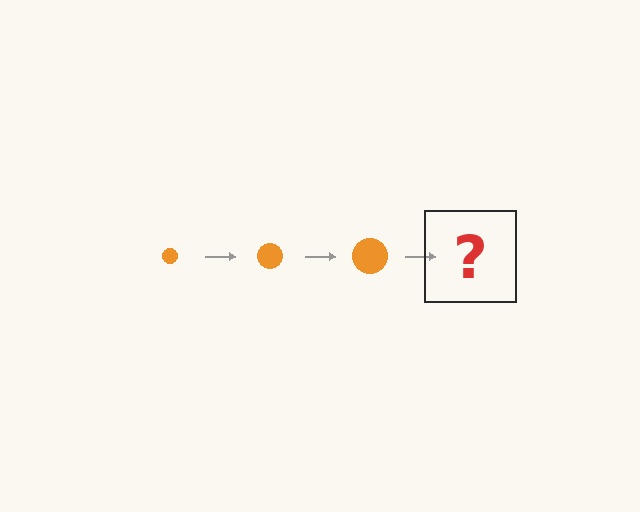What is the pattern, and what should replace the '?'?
The pattern is that the circle gets progressively larger each step. The '?' should be an orange circle, larger than the previous one.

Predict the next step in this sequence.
The next step is an orange circle, larger than the previous one.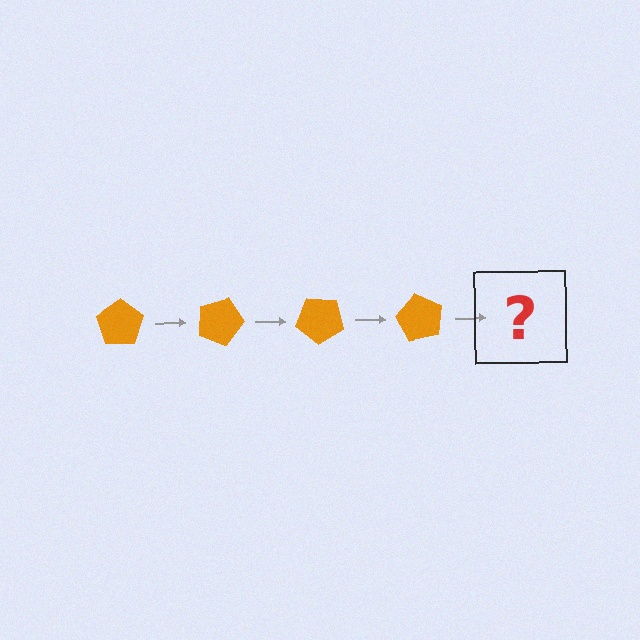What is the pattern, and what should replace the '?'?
The pattern is that the pentagon rotates 20 degrees each step. The '?' should be an orange pentagon rotated 80 degrees.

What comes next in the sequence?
The next element should be an orange pentagon rotated 80 degrees.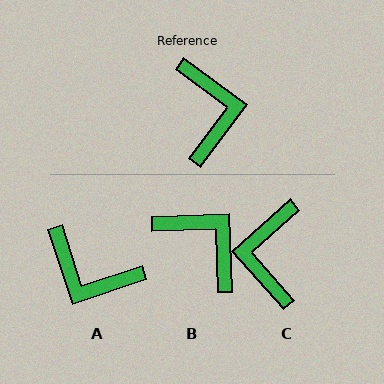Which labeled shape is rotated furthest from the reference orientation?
C, about 168 degrees away.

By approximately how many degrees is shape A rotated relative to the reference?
Approximately 125 degrees clockwise.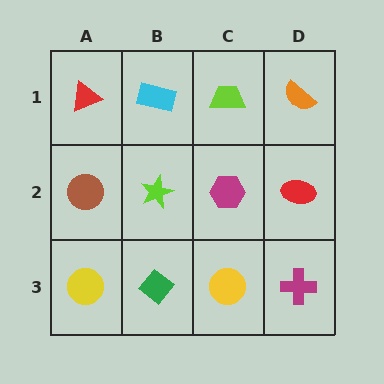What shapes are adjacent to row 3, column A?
A brown circle (row 2, column A), a green diamond (row 3, column B).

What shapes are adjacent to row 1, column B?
A lime star (row 2, column B), a red triangle (row 1, column A), a lime trapezoid (row 1, column C).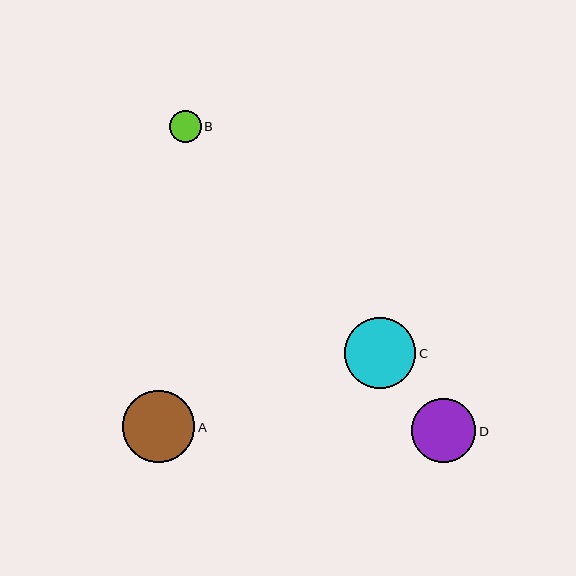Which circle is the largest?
Circle A is the largest with a size of approximately 72 pixels.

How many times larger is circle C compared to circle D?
Circle C is approximately 1.1 times the size of circle D.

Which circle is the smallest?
Circle B is the smallest with a size of approximately 32 pixels.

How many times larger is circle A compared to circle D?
Circle A is approximately 1.1 times the size of circle D.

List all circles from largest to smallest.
From largest to smallest: A, C, D, B.